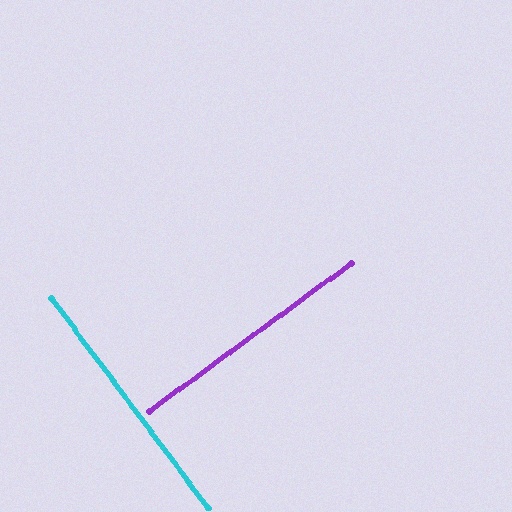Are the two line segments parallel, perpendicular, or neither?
Perpendicular — they meet at approximately 89°.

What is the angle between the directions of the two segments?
Approximately 89 degrees.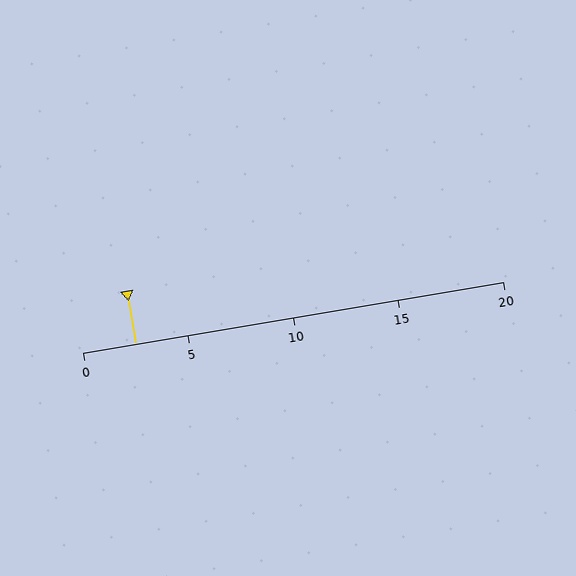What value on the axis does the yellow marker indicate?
The marker indicates approximately 2.5.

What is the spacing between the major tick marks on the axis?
The major ticks are spaced 5 apart.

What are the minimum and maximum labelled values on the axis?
The axis runs from 0 to 20.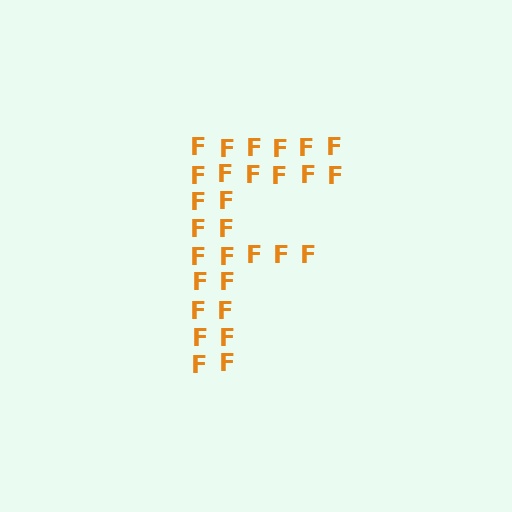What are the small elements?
The small elements are letter F's.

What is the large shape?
The large shape is the letter F.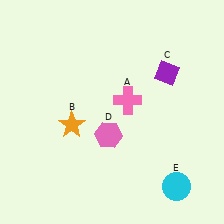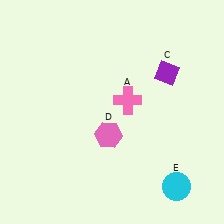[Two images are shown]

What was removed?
The orange star (B) was removed in Image 2.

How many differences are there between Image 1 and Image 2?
There is 1 difference between the two images.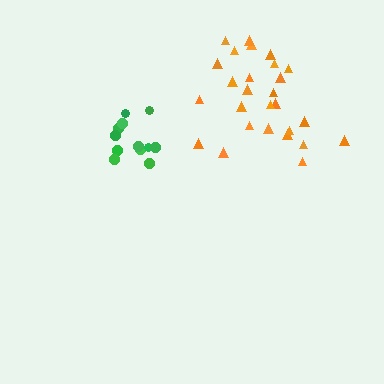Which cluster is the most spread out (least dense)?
Orange.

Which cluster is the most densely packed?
Green.